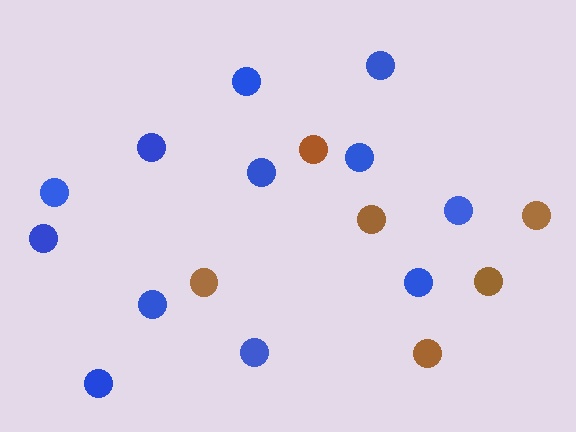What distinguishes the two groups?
There are 2 groups: one group of blue circles (12) and one group of brown circles (6).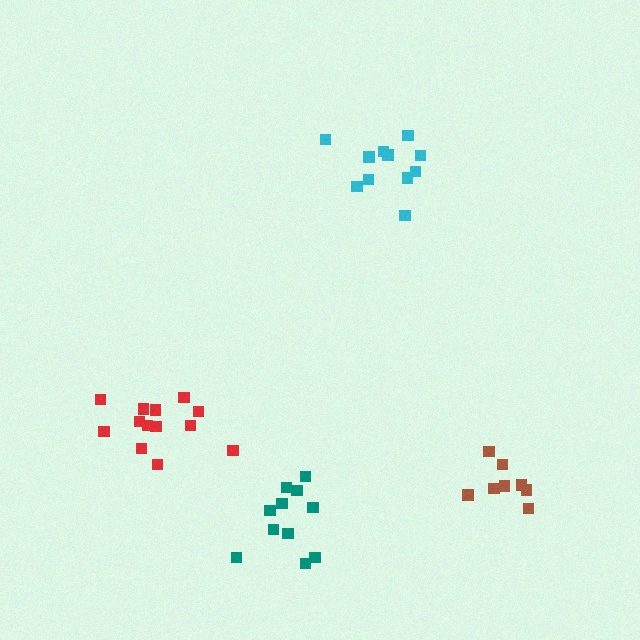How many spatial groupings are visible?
There are 4 spatial groupings.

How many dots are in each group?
Group 1: 13 dots, Group 2: 12 dots, Group 3: 11 dots, Group 4: 8 dots (44 total).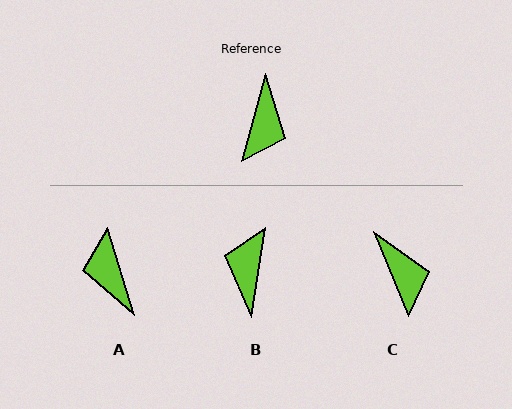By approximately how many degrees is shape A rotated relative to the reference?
Approximately 148 degrees clockwise.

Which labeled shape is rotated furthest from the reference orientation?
B, about 174 degrees away.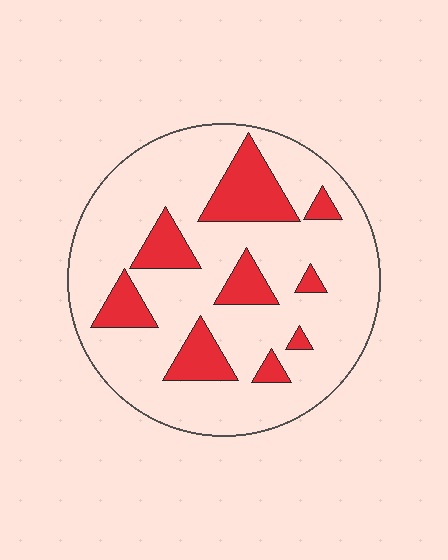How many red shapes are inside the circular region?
9.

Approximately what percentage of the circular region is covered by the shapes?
Approximately 20%.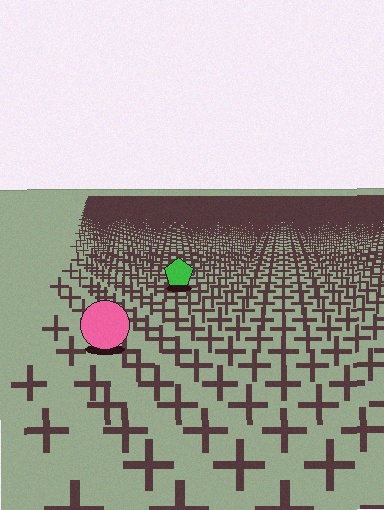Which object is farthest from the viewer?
The green pentagon is farthest from the viewer. It appears smaller and the ground texture around it is denser.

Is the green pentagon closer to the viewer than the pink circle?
No. The pink circle is closer — you can tell from the texture gradient: the ground texture is coarser near it.